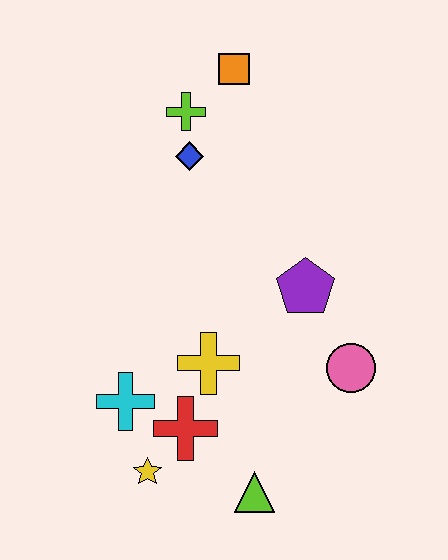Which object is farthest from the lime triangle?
The orange square is farthest from the lime triangle.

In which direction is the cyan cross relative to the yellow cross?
The cyan cross is to the left of the yellow cross.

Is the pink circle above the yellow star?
Yes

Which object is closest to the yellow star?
The red cross is closest to the yellow star.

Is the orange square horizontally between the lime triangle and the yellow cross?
Yes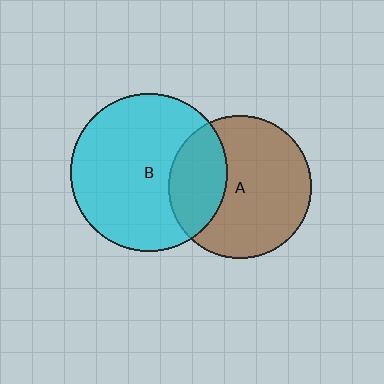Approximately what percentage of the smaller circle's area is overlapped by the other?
Approximately 30%.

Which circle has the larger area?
Circle B (cyan).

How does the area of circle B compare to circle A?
Approximately 1.2 times.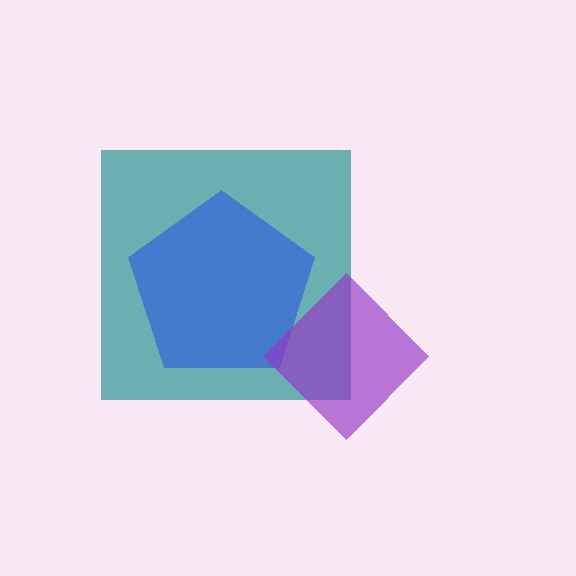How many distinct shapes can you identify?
There are 3 distinct shapes: a teal square, a blue pentagon, a purple diamond.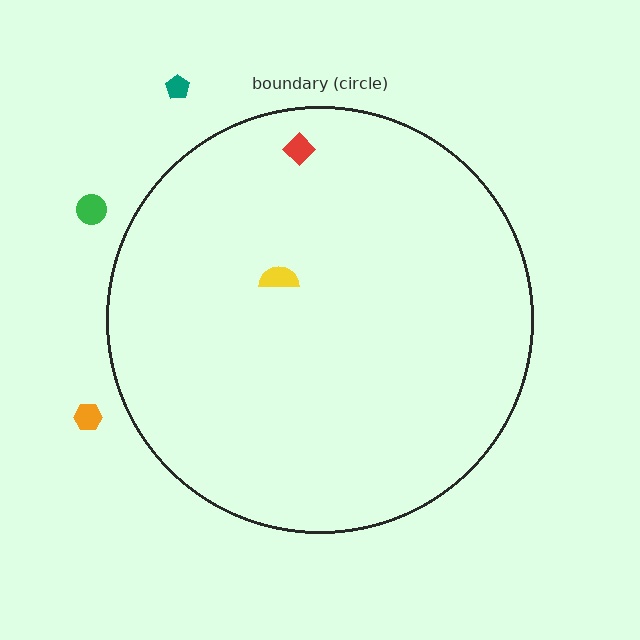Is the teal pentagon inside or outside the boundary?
Outside.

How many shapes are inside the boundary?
2 inside, 3 outside.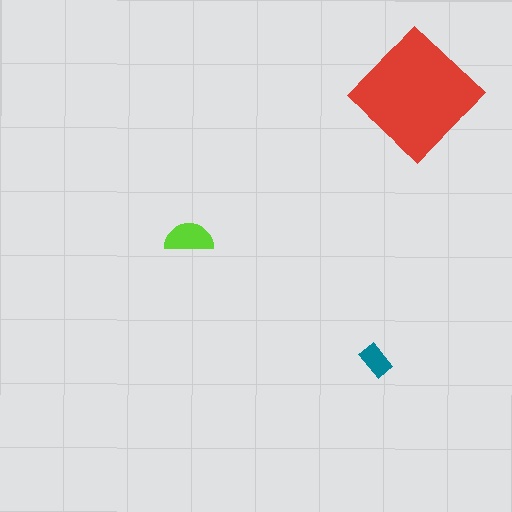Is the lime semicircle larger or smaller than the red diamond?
Smaller.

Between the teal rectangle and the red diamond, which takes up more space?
The red diamond.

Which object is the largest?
The red diamond.